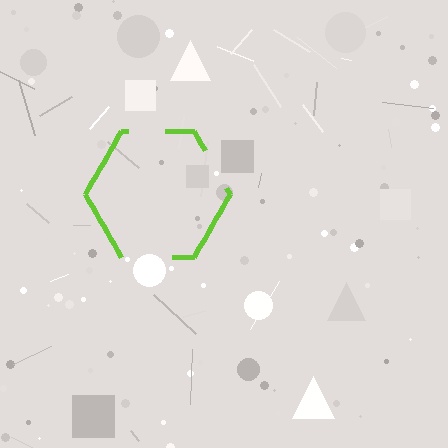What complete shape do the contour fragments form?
The contour fragments form a hexagon.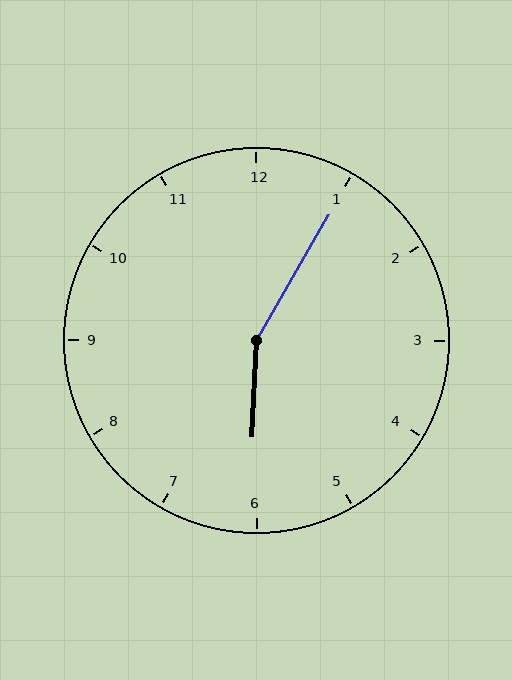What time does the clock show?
6:05.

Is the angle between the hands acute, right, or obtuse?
It is obtuse.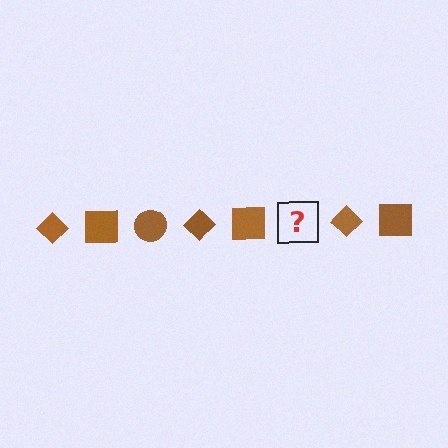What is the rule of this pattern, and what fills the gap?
The rule is that the pattern cycles through diamond, square, circle shapes in brown. The gap should be filled with a brown circle.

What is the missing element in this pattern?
The missing element is a brown circle.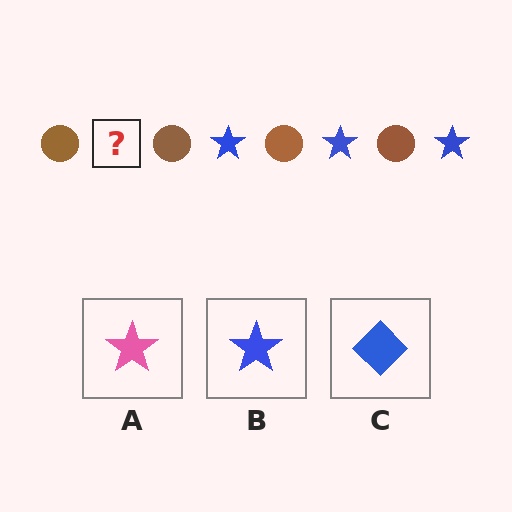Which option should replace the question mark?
Option B.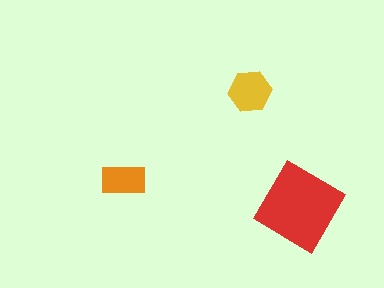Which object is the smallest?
The orange rectangle.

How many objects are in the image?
There are 3 objects in the image.